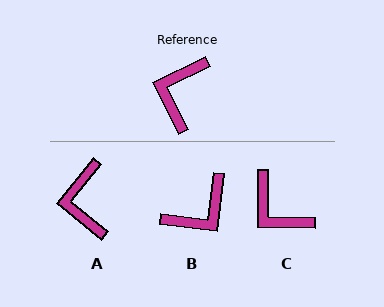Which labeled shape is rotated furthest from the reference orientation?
B, about 147 degrees away.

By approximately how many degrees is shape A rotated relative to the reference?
Approximately 25 degrees counter-clockwise.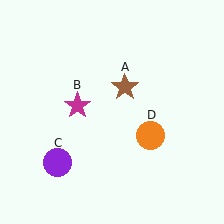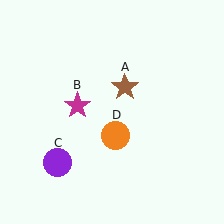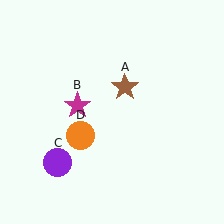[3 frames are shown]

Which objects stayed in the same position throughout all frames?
Brown star (object A) and magenta star (object B) and purple circle (object C) remained stationary.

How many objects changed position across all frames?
1 object changed position: orange circle (object D).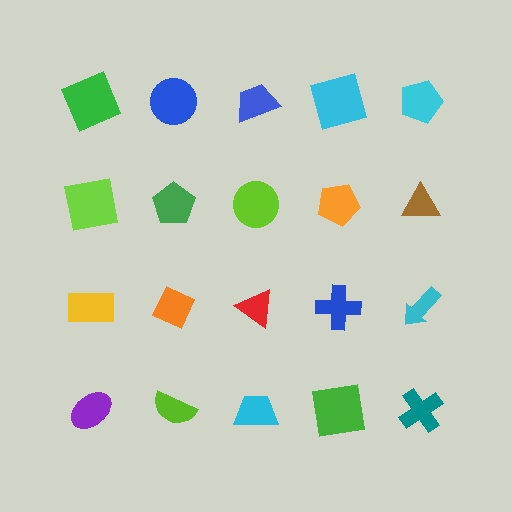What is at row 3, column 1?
A yellow rectangle.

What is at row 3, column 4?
A blue cross.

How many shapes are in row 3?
5 shapes.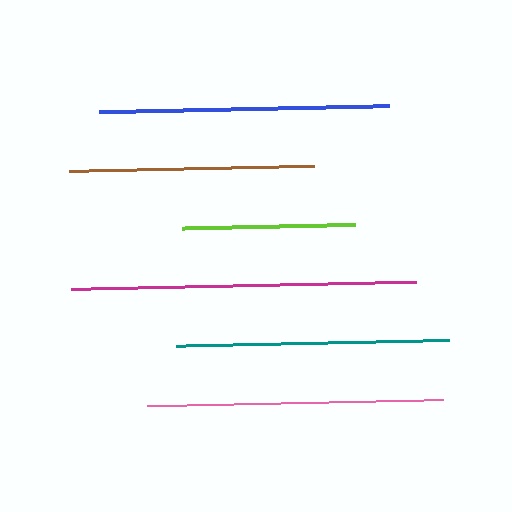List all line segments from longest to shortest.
From longest to shortest: magenta, pink, blue, teal, brown, lime.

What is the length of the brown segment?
The brown segment is approximately 245 pixels long.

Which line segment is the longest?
The magenta line is the longest at approximately 345 pixels.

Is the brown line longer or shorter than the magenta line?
The magenta line is longer than the brown line.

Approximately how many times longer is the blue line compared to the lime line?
The blue line is approximately 1.7 times the length of the lime line.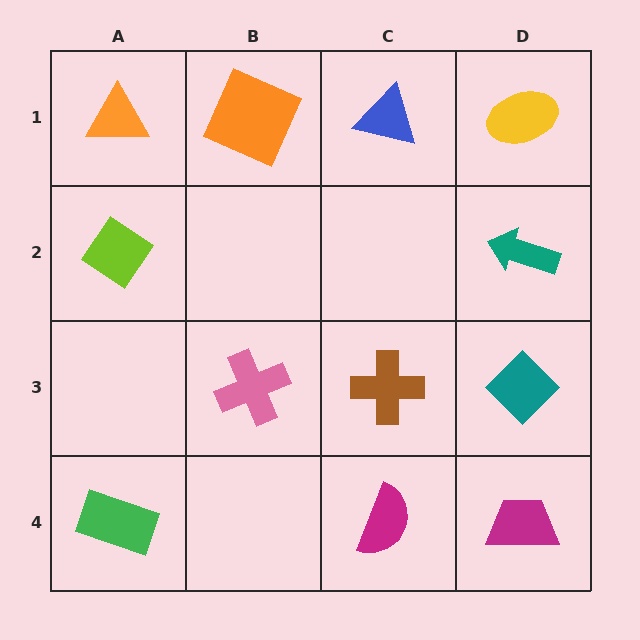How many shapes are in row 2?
2 shapes.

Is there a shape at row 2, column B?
No, that cell is empty.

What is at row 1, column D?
A yellow ellipse.